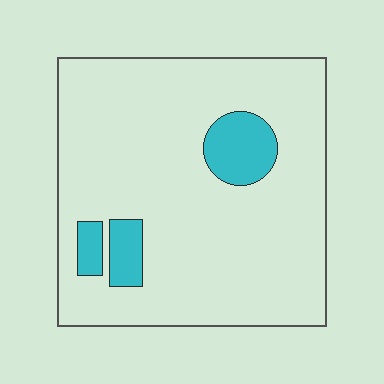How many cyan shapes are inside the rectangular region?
3.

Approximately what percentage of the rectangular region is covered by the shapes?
Approximately 10%.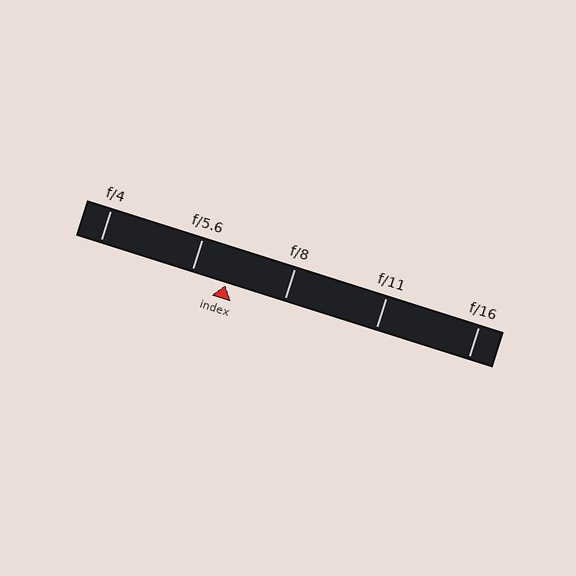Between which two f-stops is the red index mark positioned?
The index mark is between f/5.6 and f/8.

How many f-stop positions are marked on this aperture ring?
There are 5 f-stop positions marked.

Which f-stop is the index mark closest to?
The index mark is closest to f/5.6.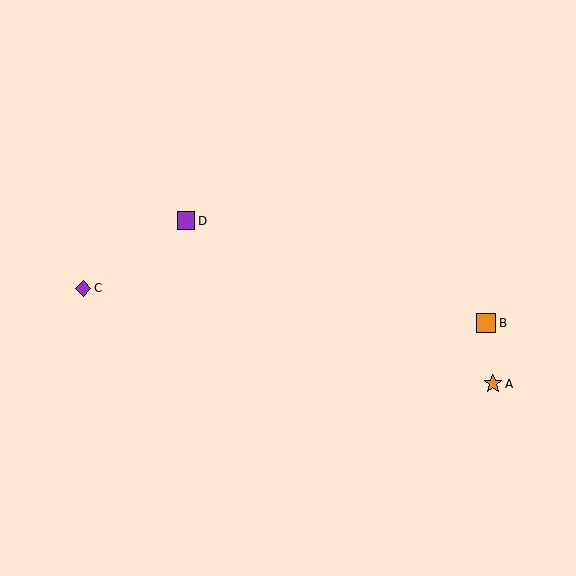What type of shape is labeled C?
Shape C is a purple diamond.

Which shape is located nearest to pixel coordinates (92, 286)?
The purple diamond (labeled C) at (83, 288) is nearest to that location.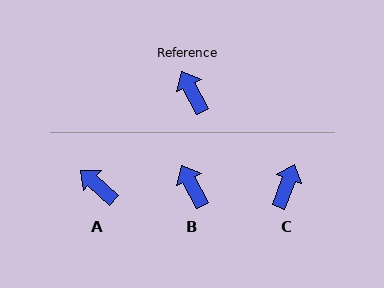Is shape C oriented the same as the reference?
No, it is off by about 49 degrees.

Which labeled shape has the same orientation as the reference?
B.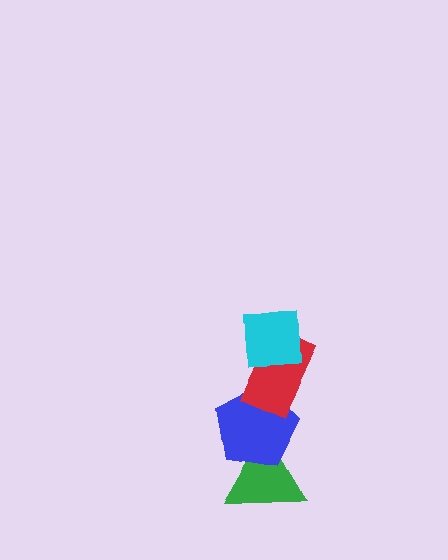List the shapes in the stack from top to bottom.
From top to bottom: the cyan square, the red rectangle, the blue pentagon, the green triangle.